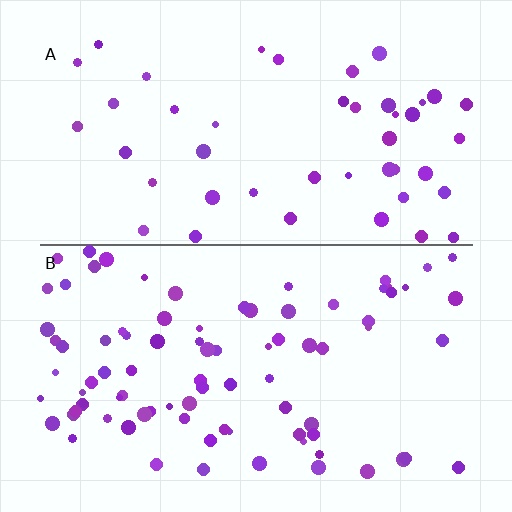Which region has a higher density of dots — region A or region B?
B (the bottom).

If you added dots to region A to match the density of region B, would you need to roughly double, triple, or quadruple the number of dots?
Approximately double.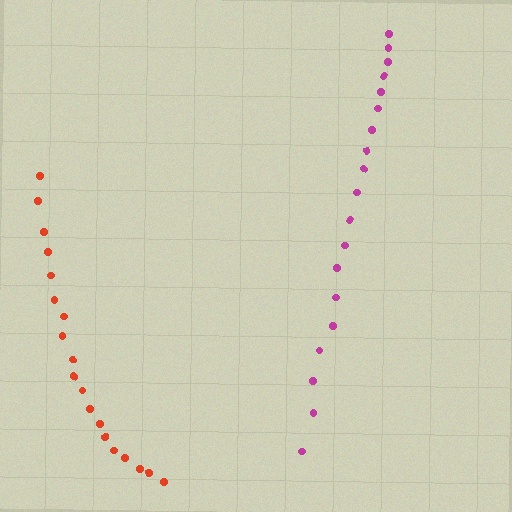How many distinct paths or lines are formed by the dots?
There are 2 distinct paths.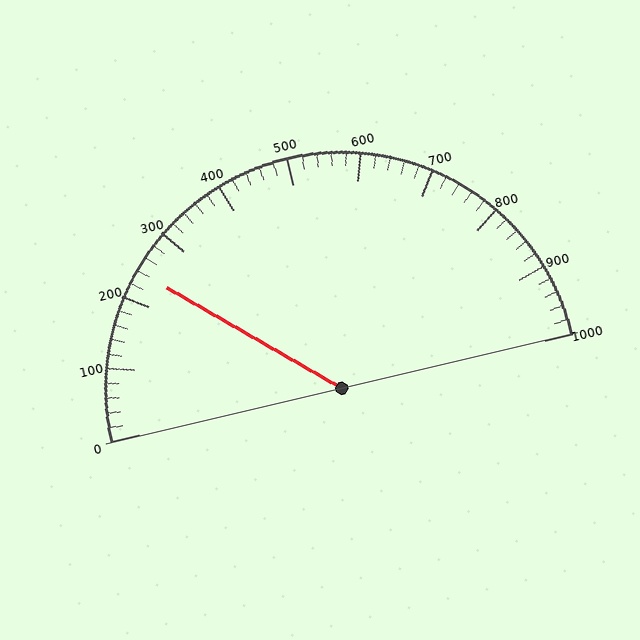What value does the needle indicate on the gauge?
The needle indicates approximately 240.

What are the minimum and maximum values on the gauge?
The gauge ranges from 0 to 1000.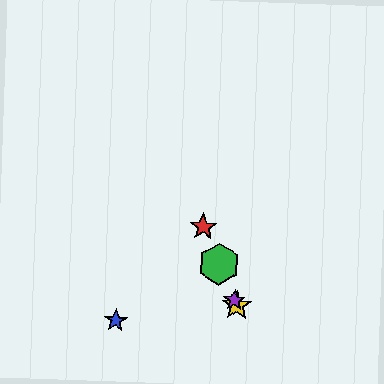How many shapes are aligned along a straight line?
4 shapes (the red star, the green hexagon, the yellow star, the purple star) are aligned along a straight line.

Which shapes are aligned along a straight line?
The red star, the green hexagon, the yellow star, the purple star are aligned along a straight line.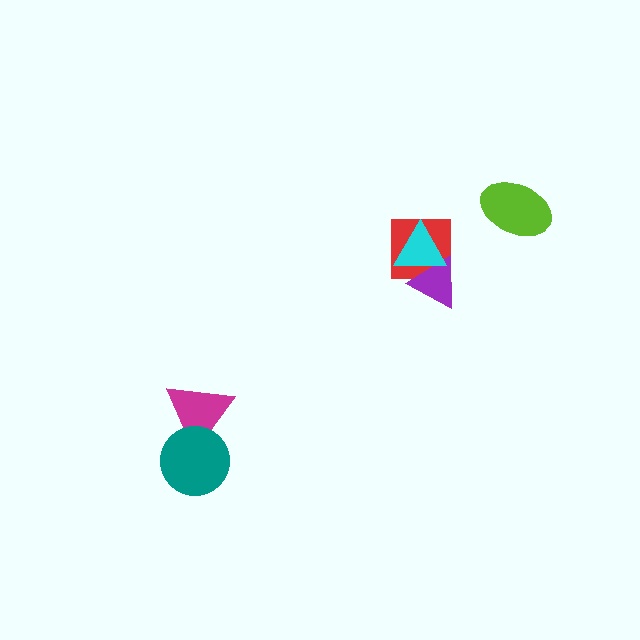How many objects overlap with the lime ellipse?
0 objects overlap with the lime ellipse.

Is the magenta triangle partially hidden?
Yes, it is partially covered by another shape.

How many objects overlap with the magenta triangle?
1 object overlaps with the magenta triangle.